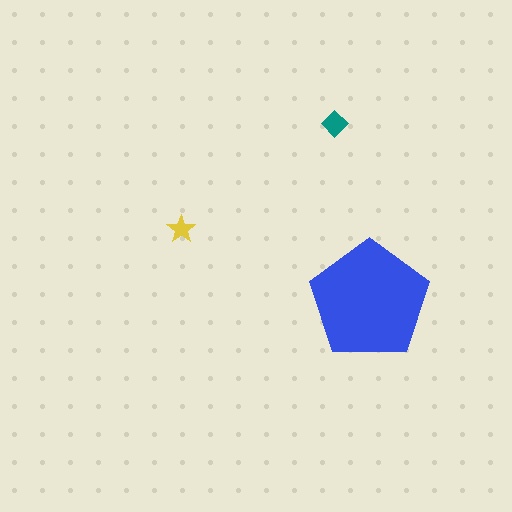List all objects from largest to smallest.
The blue pentagon, the teal diamond, the yellow star.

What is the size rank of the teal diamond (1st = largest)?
2nd.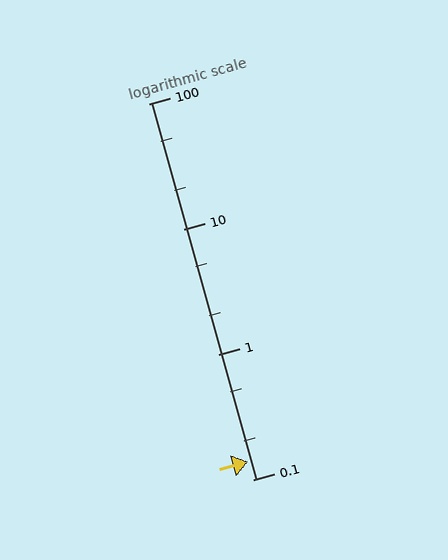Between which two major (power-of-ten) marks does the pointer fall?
The pointer is between 0.1 and 1.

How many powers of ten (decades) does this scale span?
The scale spans 3 decades, from 0.1 to 100.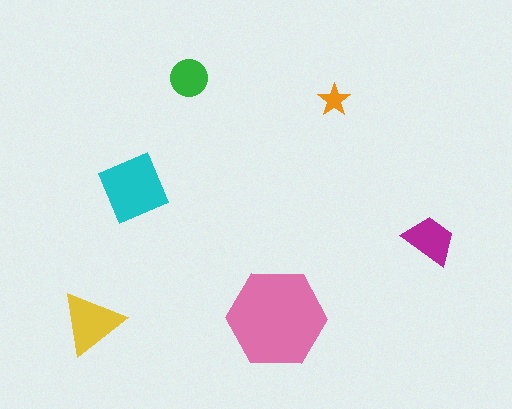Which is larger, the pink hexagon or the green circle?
The pink hexagon.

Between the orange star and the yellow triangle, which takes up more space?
The yellow triangle.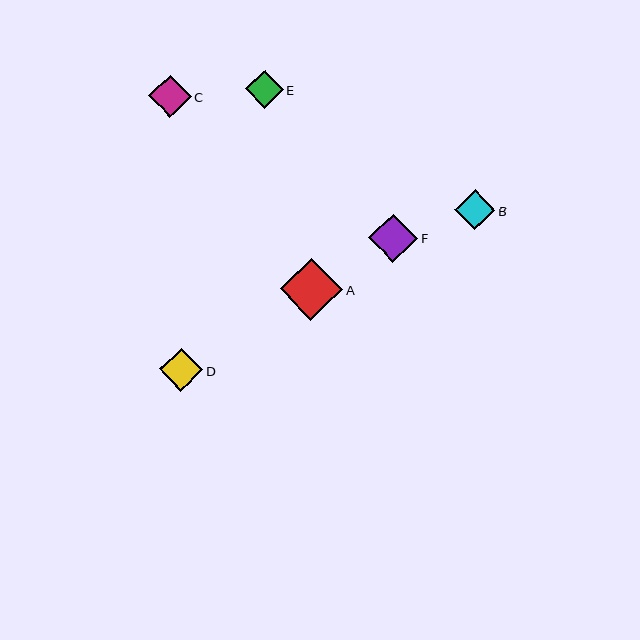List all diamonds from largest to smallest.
From largest to smallest: A, F, D, C, B, E.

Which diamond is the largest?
Diamond A is the largest with a size of approximately 62 pixels.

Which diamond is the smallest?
Diamond E is the smallest with a size of approximately 38 pixels.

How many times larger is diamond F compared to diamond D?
Diamond F is approximately 1.1 times the size of diamond D.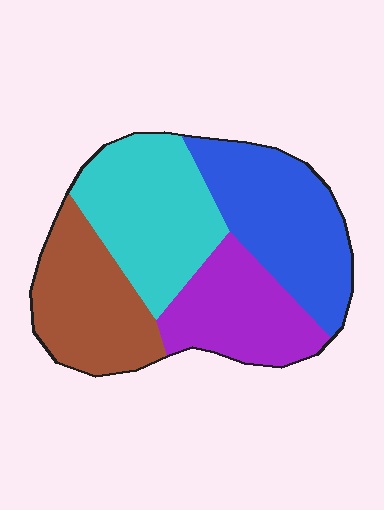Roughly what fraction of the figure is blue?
Blue takes up about one quarter (1/4) of the figure.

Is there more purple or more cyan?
Cyan.